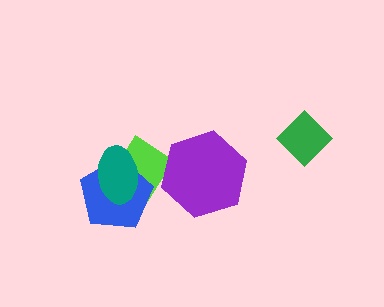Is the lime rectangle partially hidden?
Yes, it is partially covered by another shape.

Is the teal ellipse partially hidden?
No, no other shape covers it.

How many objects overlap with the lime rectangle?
3 objects overlap with the lime rectangle.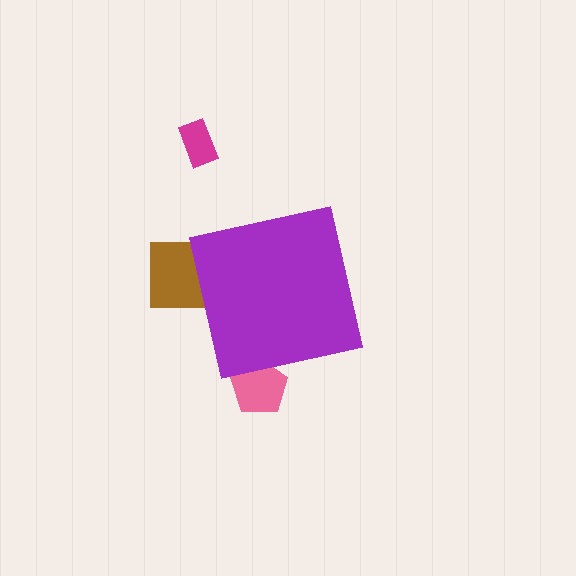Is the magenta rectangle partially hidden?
No, the magenta rectangle is fully visible.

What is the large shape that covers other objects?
A purple square.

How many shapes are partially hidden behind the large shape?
2 shapes are partially hidden.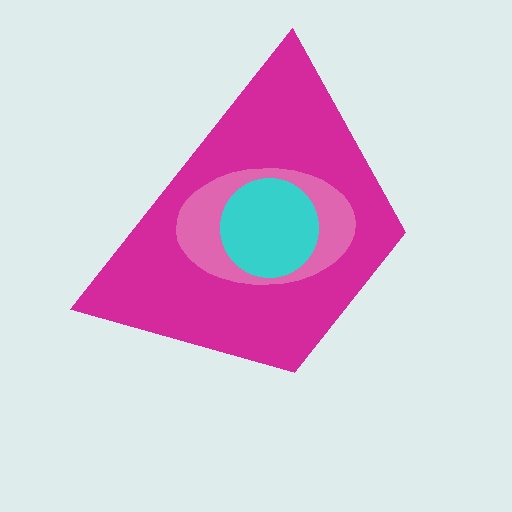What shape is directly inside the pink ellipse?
The cyan circle.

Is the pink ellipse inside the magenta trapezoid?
Yes.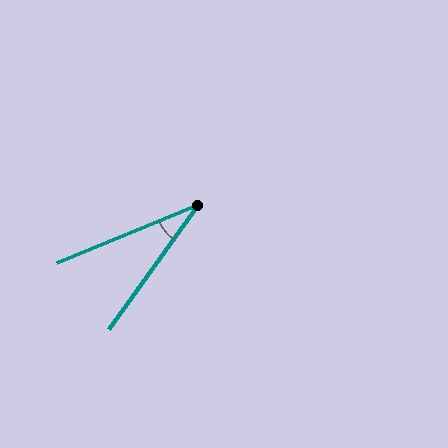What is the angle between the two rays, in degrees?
Approximately 32 degrees.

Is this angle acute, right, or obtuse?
It is acute.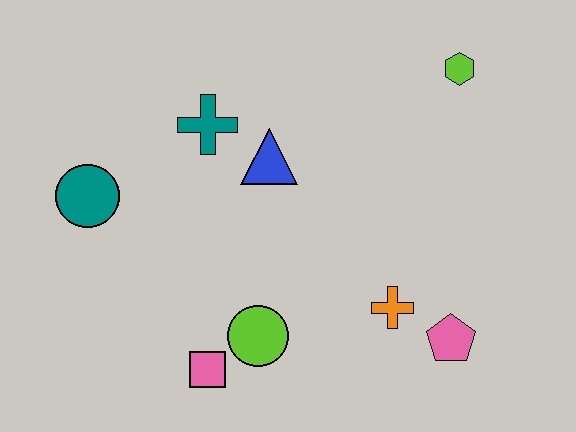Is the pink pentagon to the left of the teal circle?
No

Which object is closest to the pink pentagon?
The orange cross is closest to the pink pentagon.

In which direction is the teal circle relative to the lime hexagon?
The teal circle is to the left of the lime hexagon.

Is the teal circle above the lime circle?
Yes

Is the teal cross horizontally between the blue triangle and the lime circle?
No